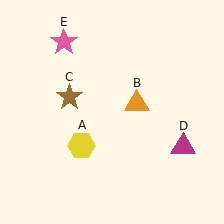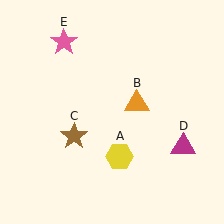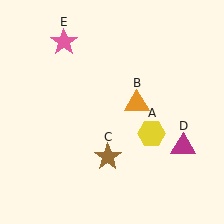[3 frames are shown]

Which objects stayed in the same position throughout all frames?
Orange triangle (object B) and magenta triangle (object D) and pink star (object E) remained stationary.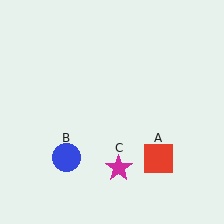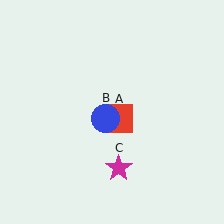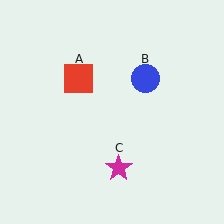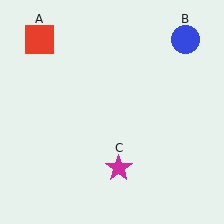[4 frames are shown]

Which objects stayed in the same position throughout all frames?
Magenta star (object C) remained stationary.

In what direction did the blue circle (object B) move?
The blue circle (object B) moved up and to the right.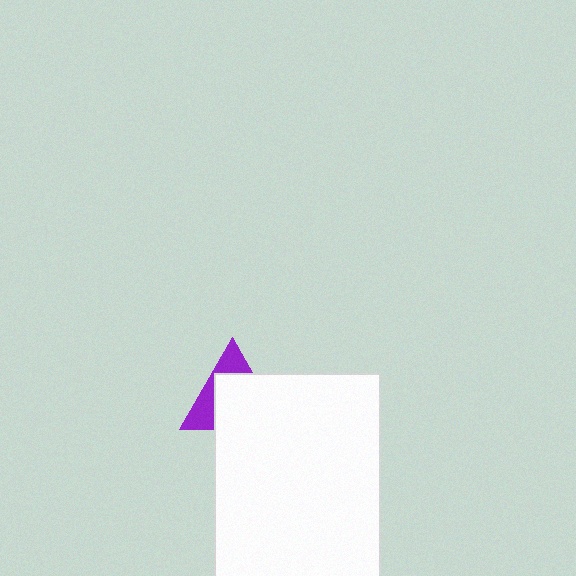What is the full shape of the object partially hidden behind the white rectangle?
The partially hidden object is a purple triangle.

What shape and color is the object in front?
The object in front is a white rectangle.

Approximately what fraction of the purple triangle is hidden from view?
Roughly 63% of the purple triangle is hidden behind the white rectangle.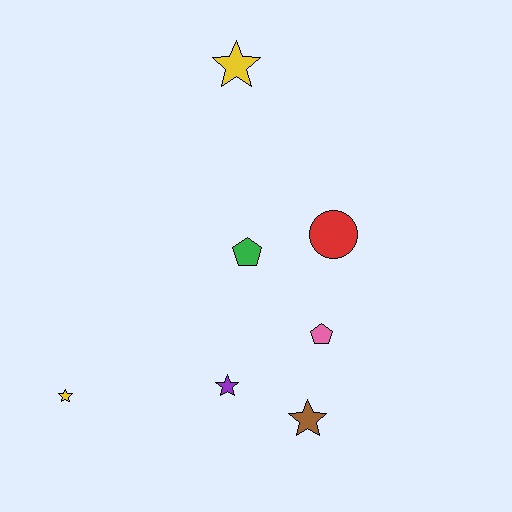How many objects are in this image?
There are 7 objects.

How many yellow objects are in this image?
There are 2 yellow objects.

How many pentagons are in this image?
There are 2 pentagons.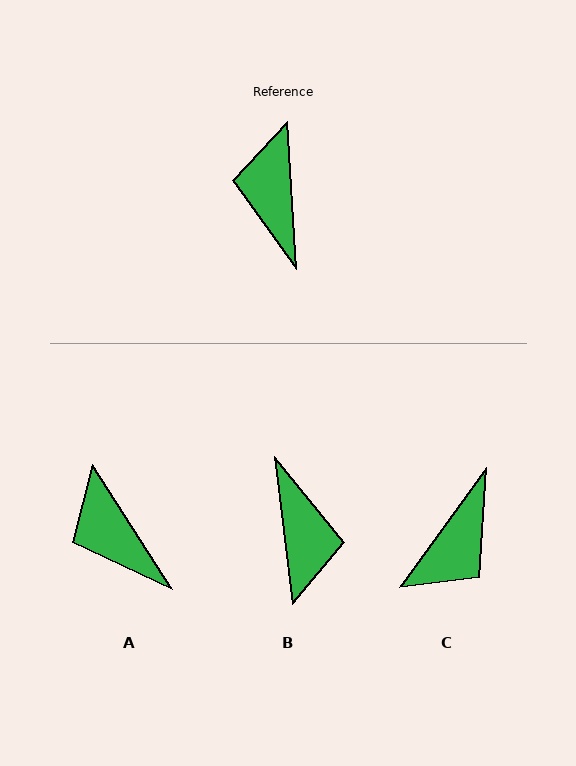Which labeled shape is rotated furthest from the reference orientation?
B, about 177 degrees away.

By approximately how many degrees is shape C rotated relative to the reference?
Approximately 141 degrees counter-clockwise.